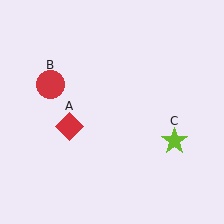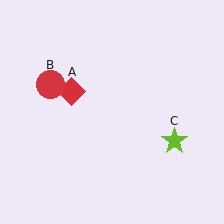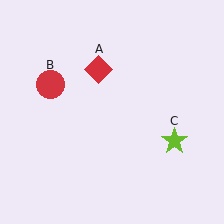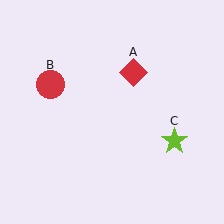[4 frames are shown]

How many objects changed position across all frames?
1 object changed position: red diamond (object A).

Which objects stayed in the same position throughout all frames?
Red circle (object B) and lime star (object C) remained stationary.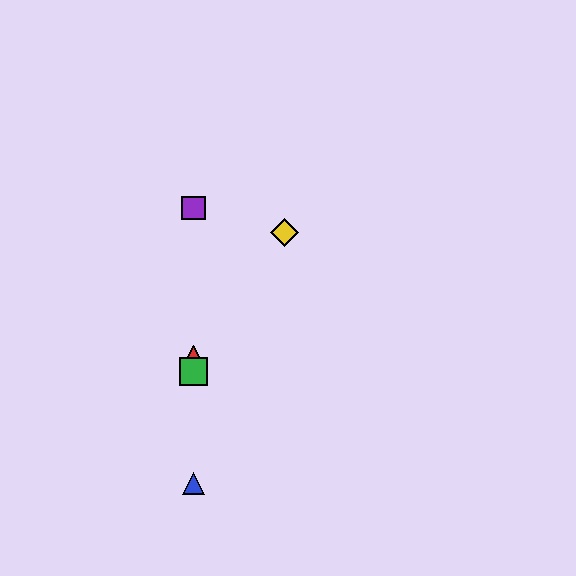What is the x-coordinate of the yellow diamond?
The yellow diamond is at x≈285.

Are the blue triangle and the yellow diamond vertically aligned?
No, the blue triangle is at x≈193 and the yellow diamond is at x≈285.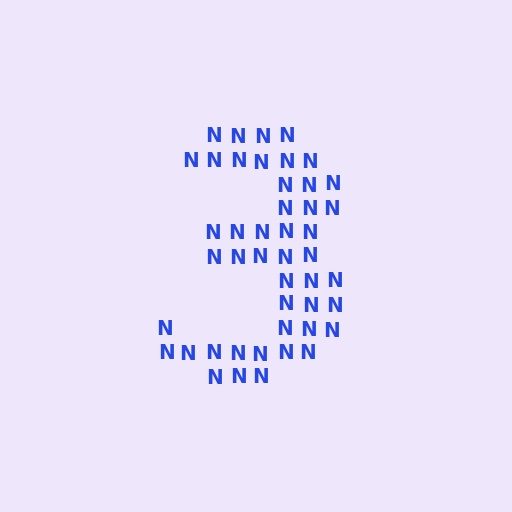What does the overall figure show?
The overall figure shows the digit 3.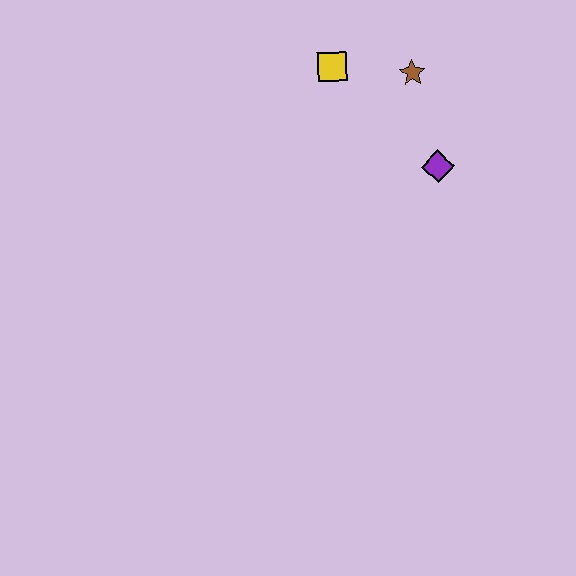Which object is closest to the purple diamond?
The brown star is closest to the purple diamond.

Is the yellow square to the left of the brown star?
Yes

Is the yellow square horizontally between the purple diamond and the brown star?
No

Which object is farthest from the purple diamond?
The yellow square is farthest from the purple diamond.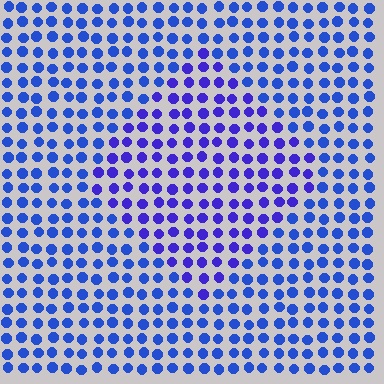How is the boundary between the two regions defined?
The boundary is defined purely by a slight shift in hue (about 24 degrees). Spacing, size, and orientation are identical on both sides.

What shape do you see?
I see a diamond.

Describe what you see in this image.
The image is filled with small blue elements in a uniform arrangement. A diamond-shaped region is visible where the elements are tinted to a slightly different hue, forming a subtle color boundary.